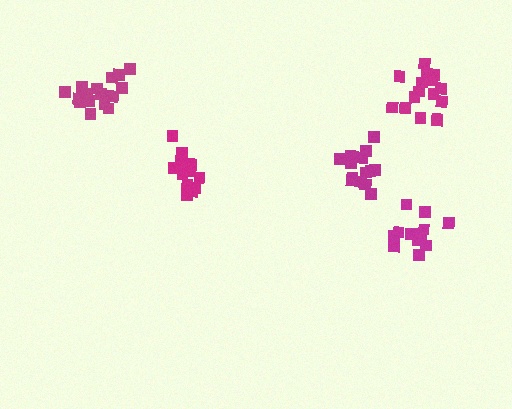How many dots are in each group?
Group 1: 16 dots, Group 2: 16 dots, Group 3: 13 dots, Group 4: 14 dots, Group 5: 14 dots (73 total).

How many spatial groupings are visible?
There are 5 spatial groupings.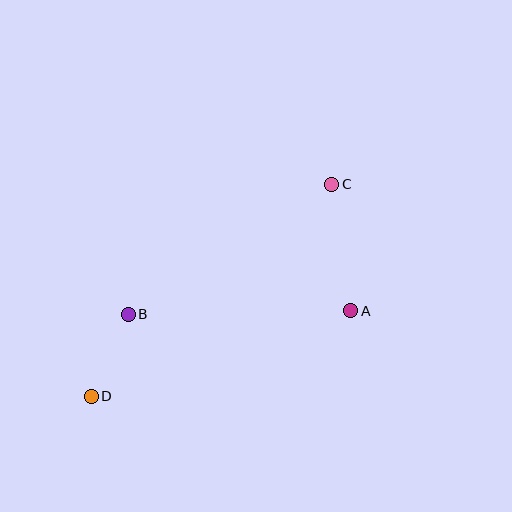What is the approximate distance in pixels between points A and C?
The distance between A and C is approximately 128 pixels.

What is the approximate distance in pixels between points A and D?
The distance between A and D is approximately 273 pixels.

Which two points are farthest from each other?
Points C and D are farthest from each other.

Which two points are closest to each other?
Points B and D are closest to each other.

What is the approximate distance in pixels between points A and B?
The distance between A and B is approximately 223 pixels.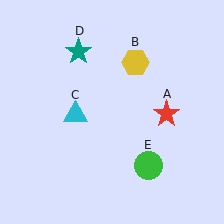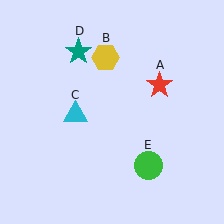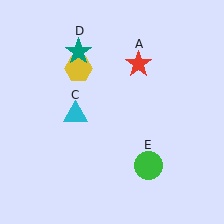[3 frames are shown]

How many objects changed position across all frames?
2 objects changed position: red star (object A), yellow hexagon (object B).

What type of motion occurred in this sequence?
The red star (object A), yellow hexagon (object B) rotated counterclockwise around the center of the scene.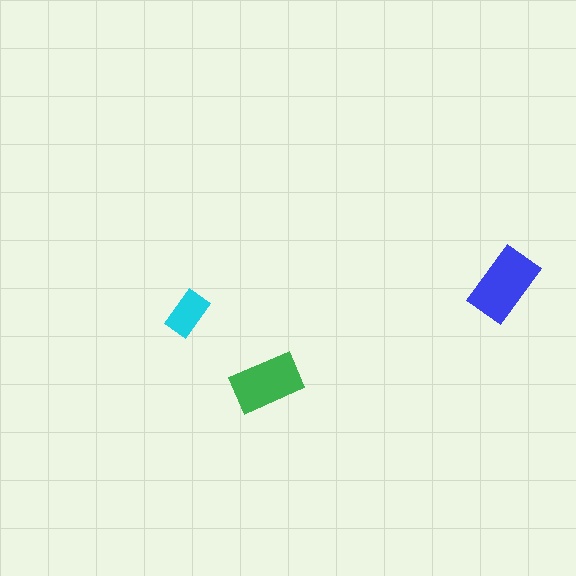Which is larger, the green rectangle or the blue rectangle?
The blue one.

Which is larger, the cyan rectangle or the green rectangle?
The green one.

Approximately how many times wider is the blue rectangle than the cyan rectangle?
About 1.5 times wider.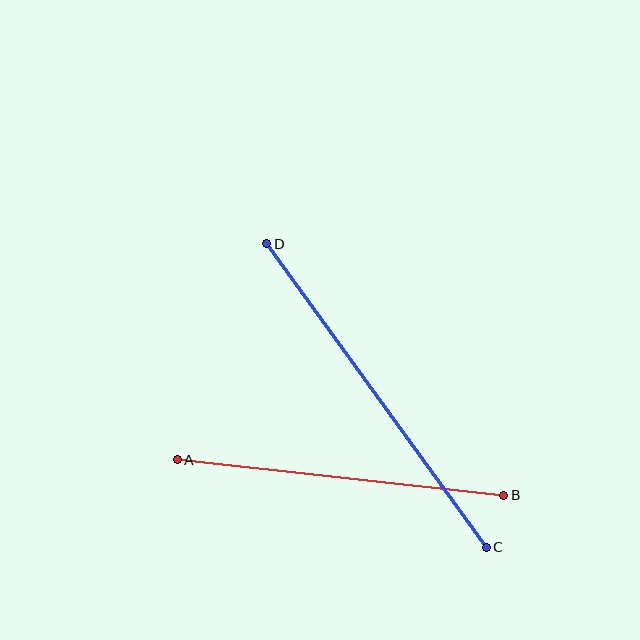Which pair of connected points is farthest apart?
Points C and D are farthest apart.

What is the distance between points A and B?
The distance is approximately 328 pixels.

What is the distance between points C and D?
The distance is approximately 374 pixels.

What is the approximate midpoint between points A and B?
The midpoint is at approximately (341, 478) pixels.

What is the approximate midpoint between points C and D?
The midpoint is at approximately (377, 396) pixels.